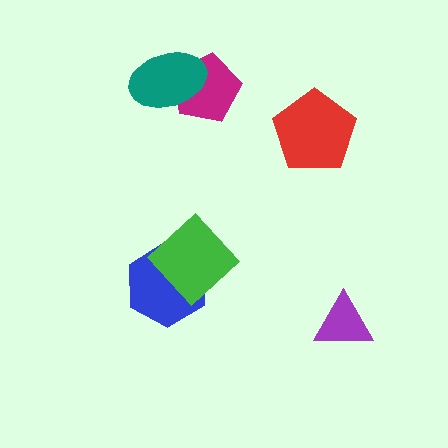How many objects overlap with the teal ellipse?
1 object overlaps with the teal ellipse.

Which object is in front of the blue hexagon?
The green diamond is in front of the blue hexagon.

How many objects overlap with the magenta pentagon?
1 object overlaps with the magenta pentagon.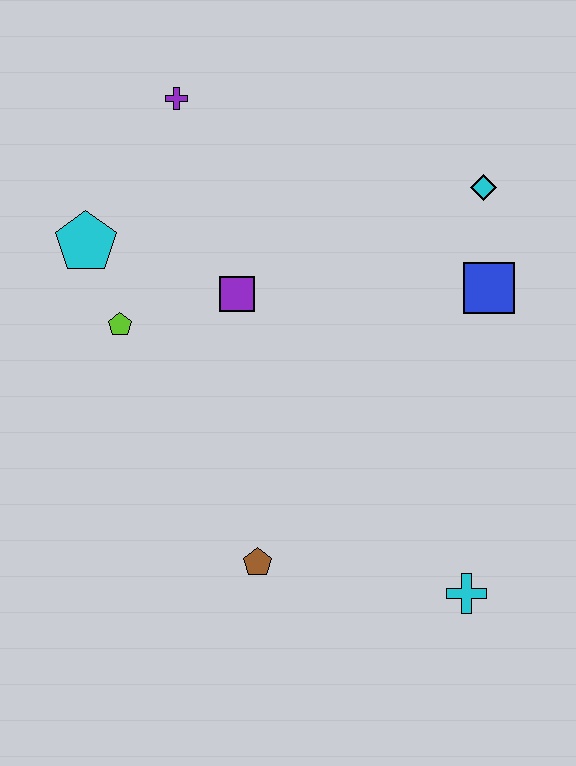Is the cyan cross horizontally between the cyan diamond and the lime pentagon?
Yes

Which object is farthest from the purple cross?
The cyan cross is farthest from the purple cross.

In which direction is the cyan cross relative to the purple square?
The cyan cross is below the purple square.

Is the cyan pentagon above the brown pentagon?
Yes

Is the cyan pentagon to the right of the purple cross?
No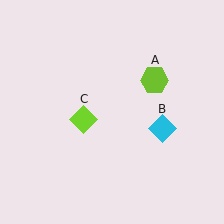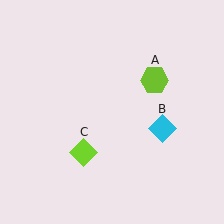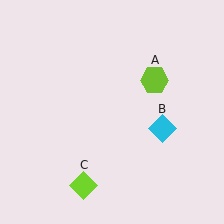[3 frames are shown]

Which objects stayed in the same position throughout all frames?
Lime hexagon (object A) and cyan diamond (object B) remained stationary.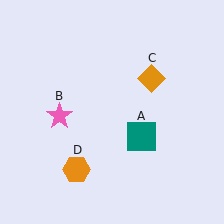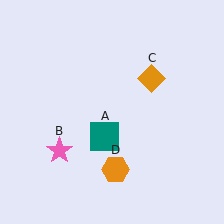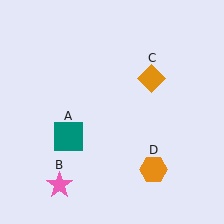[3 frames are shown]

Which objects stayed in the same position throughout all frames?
Orange diamond (object C) remained stationary.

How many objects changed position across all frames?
3 objects changed position: teal square (object A), pink star (object B), orange hexagon (object D).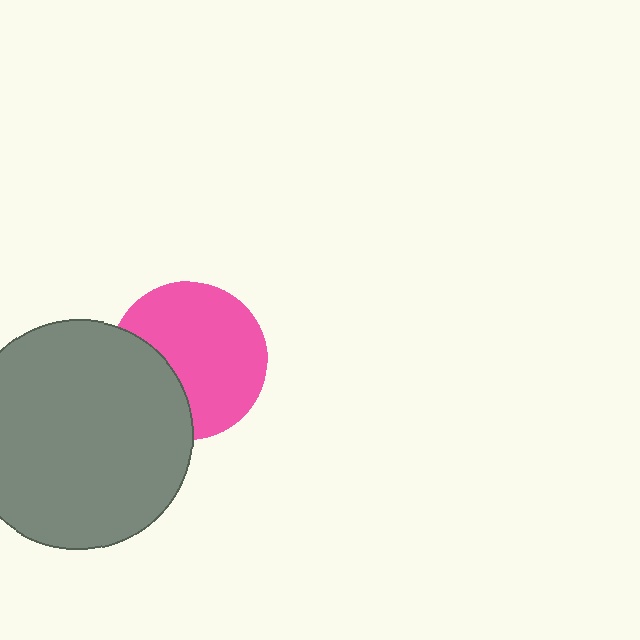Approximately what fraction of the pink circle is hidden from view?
Roughly 30% of the pink circle is hidden behind the gray circle.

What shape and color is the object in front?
The object in front is a gray circle.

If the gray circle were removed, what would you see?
You would see the complete pink circle.